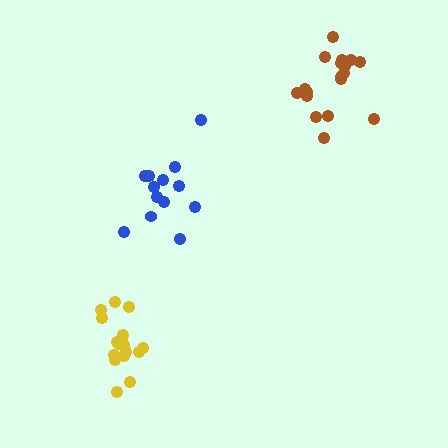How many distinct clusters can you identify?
There are 3 distinct clusters.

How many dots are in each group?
Group 1: 18 dots, Group 2: 13 dots, Group 3: 18 dots (49 total).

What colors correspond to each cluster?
The clusters are colored: brown, blue, yellow.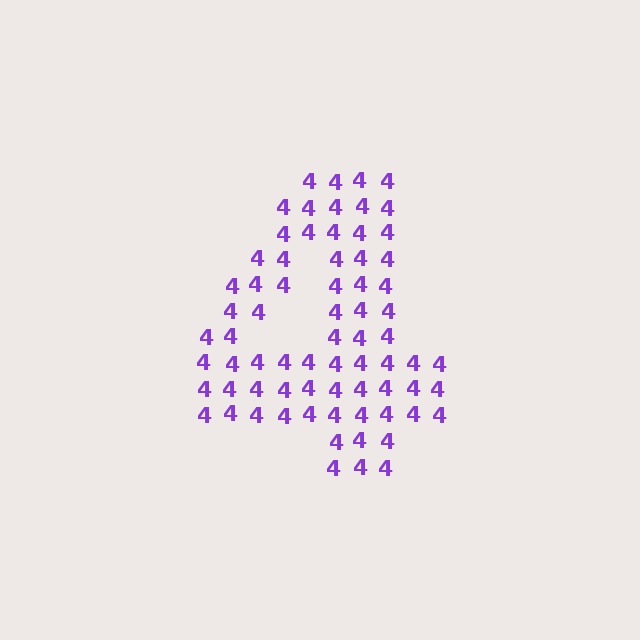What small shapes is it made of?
It is made of small digit 4's.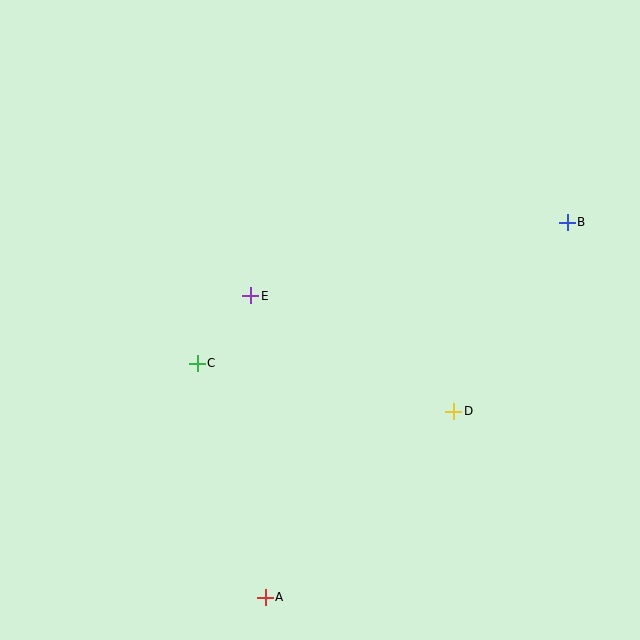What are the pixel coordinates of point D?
Point D is at (454, 411).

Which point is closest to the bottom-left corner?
Point A is closest to the bottom-left corner.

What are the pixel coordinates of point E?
Point E is at (251, 296).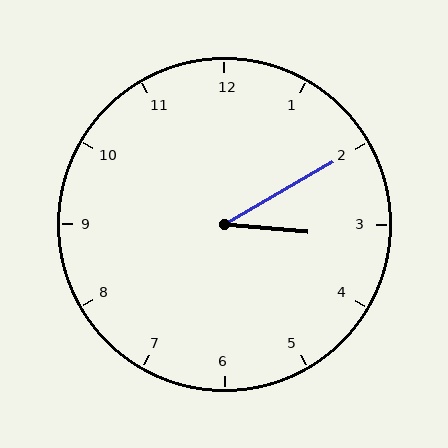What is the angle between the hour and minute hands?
Approximately 35 degrees.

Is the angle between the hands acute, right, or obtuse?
It is acute.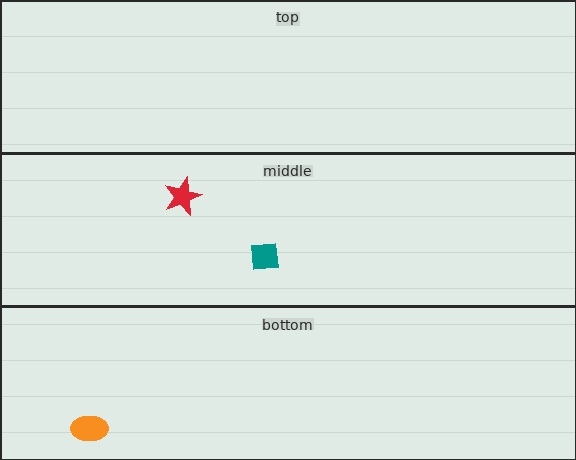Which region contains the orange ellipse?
The bottom region.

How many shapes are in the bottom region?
1.